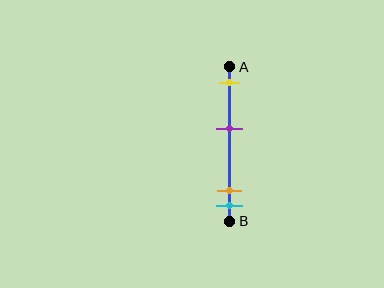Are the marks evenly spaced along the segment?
No, the marks are not evenly spaced.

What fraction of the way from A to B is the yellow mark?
The yellow mark is approximately 10% (0.1) of the way from A to B.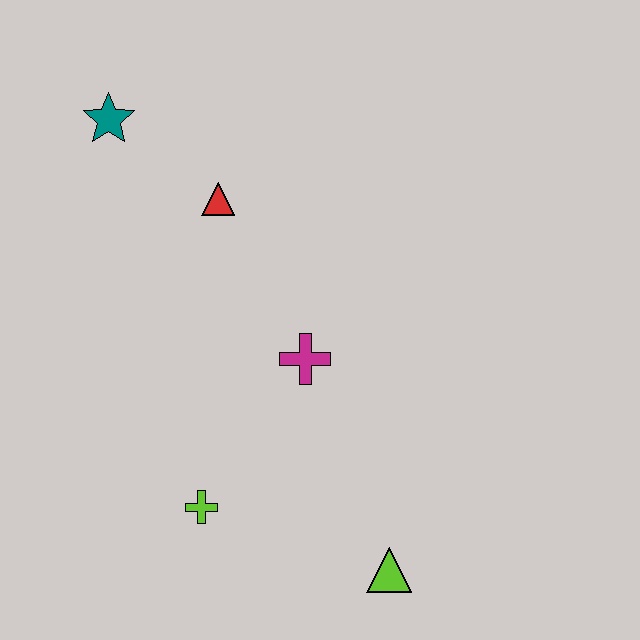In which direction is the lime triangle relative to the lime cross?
The lime triangle is to the right of the lime cross.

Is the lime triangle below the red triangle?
Yes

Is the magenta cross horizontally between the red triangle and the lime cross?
No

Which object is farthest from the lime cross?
The teal star is farthest from the lime cross.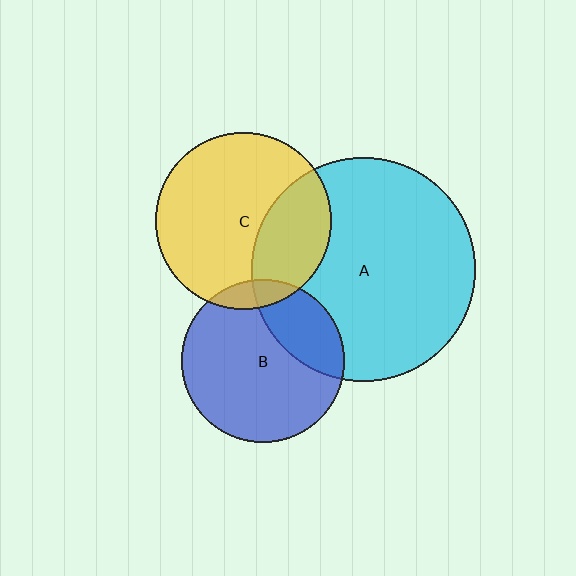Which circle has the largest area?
Circle A (cyan).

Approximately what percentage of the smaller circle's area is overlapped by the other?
Approximately 25%.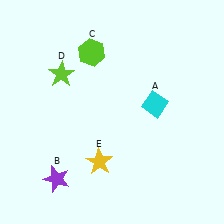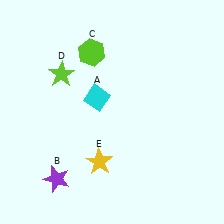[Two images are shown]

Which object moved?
The cyan diamond (A) moved left.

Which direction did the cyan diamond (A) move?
The cyan diamond (A) moved left.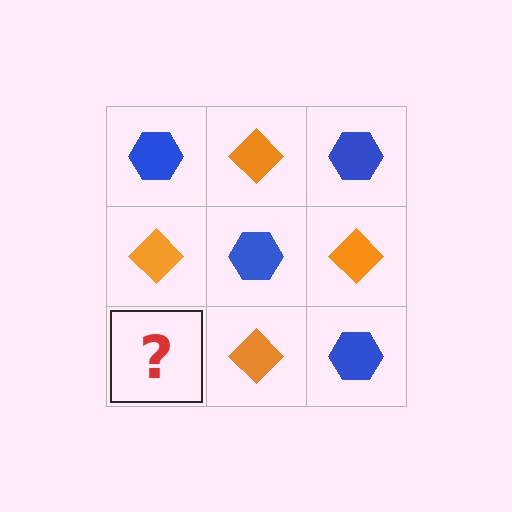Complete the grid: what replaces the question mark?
The question mark should be replaced with a blue hexagon.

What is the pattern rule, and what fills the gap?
The rule is that it alternates blue hexagon and orange diamond in a checkerboard pattern. The gap should be filled with a blue hexagon.